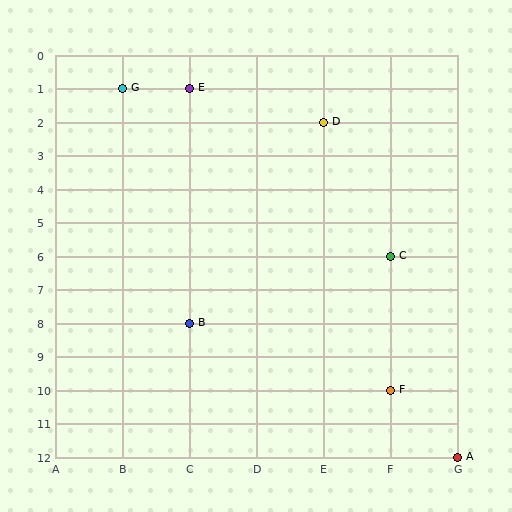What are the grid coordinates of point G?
Point G is at grid coordinates (B, 1).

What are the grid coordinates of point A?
Point A is at grid coordinates (G, 12).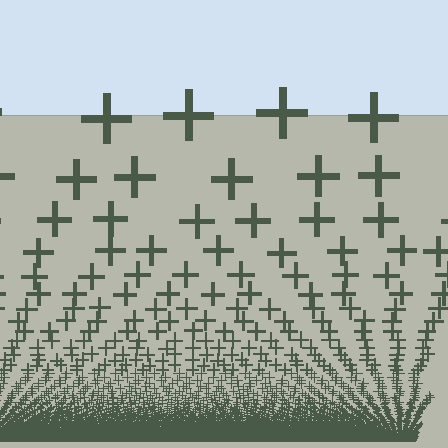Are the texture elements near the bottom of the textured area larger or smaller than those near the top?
Smaller. The gradient is inverted — elements near the bottom are smaller and denser.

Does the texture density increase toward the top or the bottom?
Density increases toward the bottom.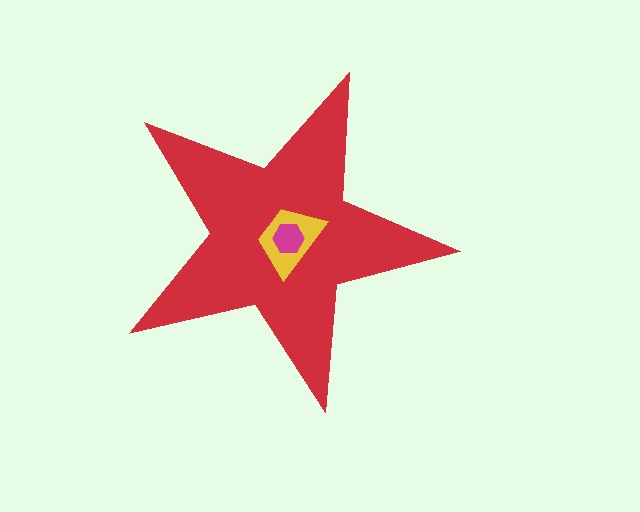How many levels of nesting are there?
3.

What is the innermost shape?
The magenta hexagon.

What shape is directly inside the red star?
The yellow trapezoid.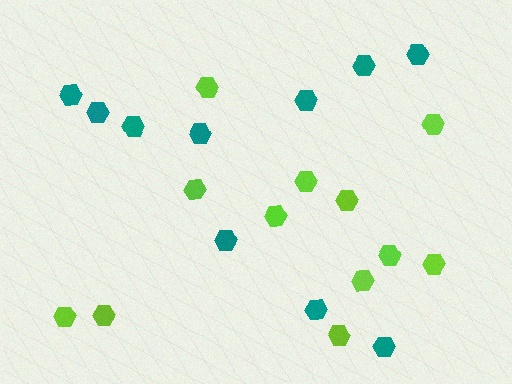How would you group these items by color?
There are 2 groups: one group of lime hexagons (12) and one group of teal hexagons (10).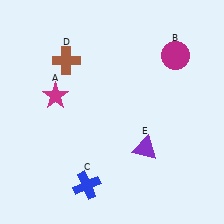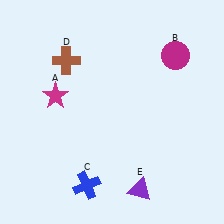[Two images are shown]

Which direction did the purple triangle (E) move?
The purple triangle (E) moved down.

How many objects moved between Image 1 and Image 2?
1 object moved between the two images.